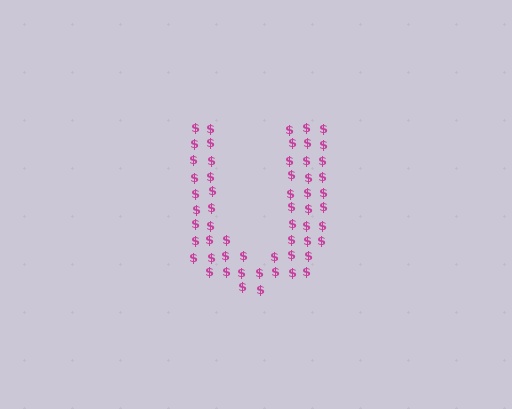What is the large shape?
The large shape is the letter U.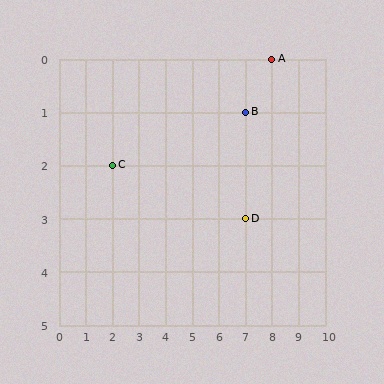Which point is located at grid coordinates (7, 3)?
Point D is at (7, 3).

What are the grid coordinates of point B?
Point B is at grid coordinates (7, 1).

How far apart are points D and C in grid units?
Points D and C are 5 columns and 1 row apart (about 5.1 grid units diagonally).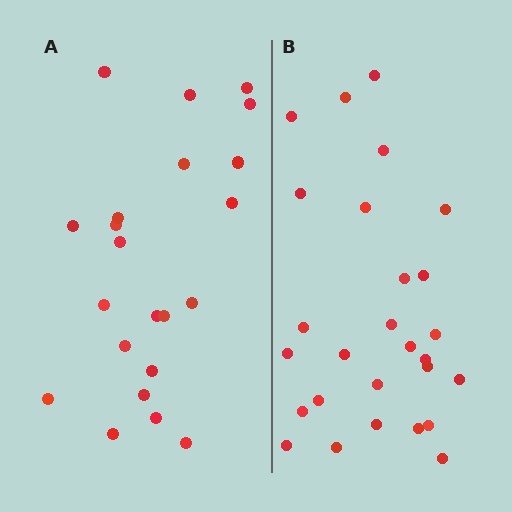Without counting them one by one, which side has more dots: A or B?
Region B (the right region) has more dots.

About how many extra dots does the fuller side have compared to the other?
Region B has about 5 more dots than region A.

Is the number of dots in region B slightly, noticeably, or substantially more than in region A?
Region B has only slightly more — the two regions are fairly close. The ratio is roughly 1.2 to 1.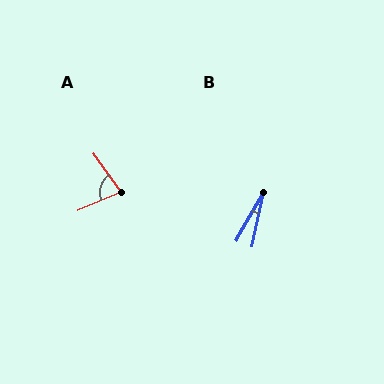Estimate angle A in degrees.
Approximately 77 degrees.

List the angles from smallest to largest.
B (17°), A (77°).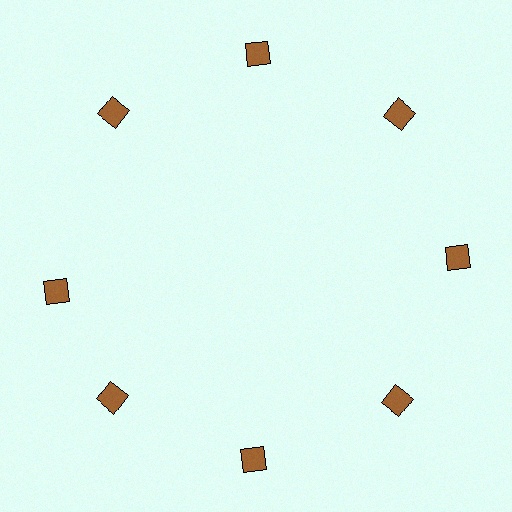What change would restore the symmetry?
The symmetry would be restored by rotating it back into even spacing with its neighbors so that all 8 squares sit at equal angles and equal distance from the center.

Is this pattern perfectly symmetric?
No. The 8 brown squares are arranged in a ring, but one element near the 9 o'clock position is rotated out of alignment along the ring, breaking the 8-fold rotational symmetry.